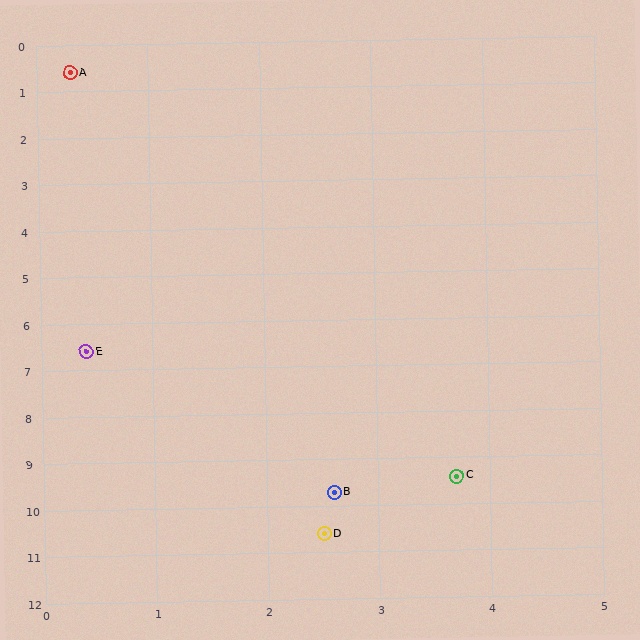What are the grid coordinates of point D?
Point D is at approximately (2.5, 10.6).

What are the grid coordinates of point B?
Point B is at approximately (2.6, 9.7).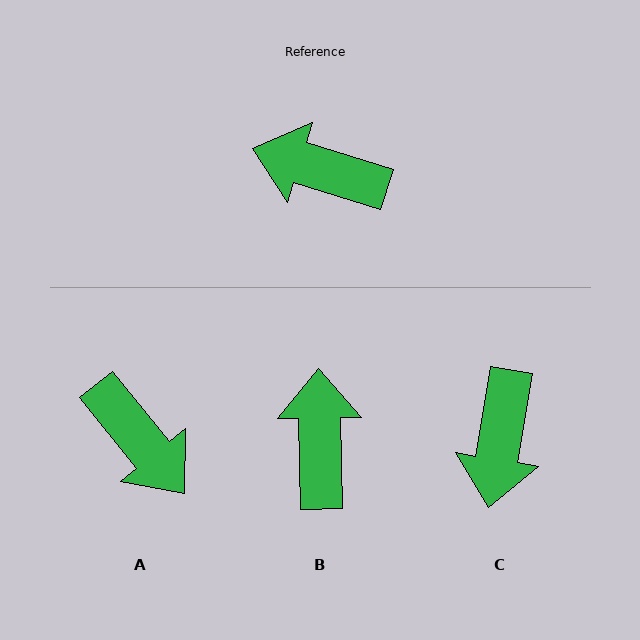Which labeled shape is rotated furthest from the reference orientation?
A, about 146 degrees away.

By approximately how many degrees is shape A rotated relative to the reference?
Approximately 146 degrees counter-clockwise.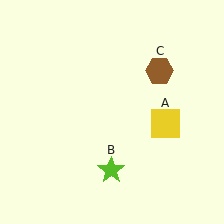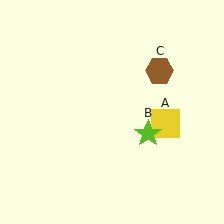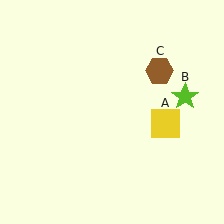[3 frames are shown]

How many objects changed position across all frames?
1 object changed position: lime star (object B).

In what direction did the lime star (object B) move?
The lime star (object B) moved up and to the right.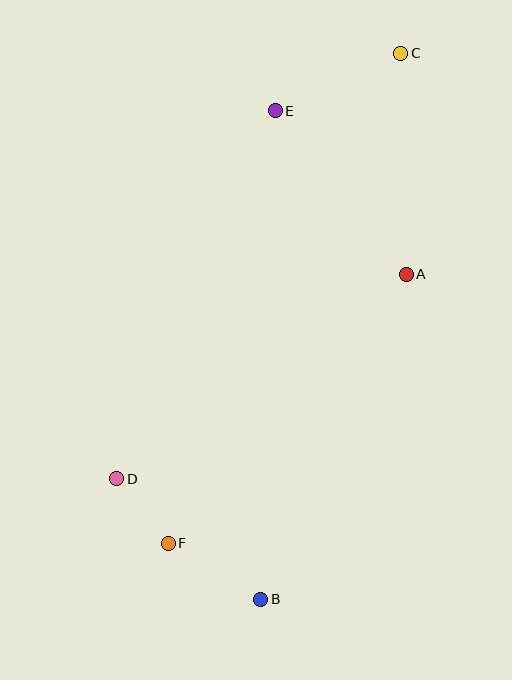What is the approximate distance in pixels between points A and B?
The distance between A and B is approximately 356 pixels.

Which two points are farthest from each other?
Points B and C are farthest from each other.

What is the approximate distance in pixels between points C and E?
The distance between C and E is approximately 138 pixels.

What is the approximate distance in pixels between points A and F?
The distance between A and F is approximately 359 pixels.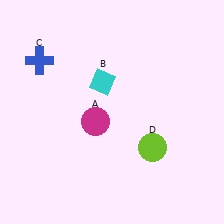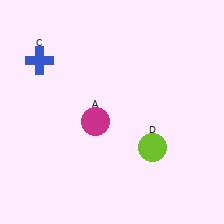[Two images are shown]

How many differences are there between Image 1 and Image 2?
There is 1 difference between the two images.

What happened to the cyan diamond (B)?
The cyan diamond (B) was removed in Image 2. It was in the top-left area of Image 1.